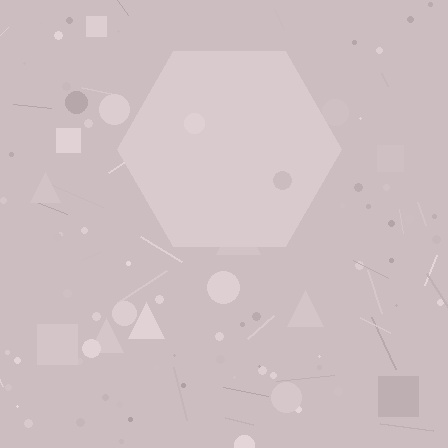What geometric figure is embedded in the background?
A hexagon is embedded in the background.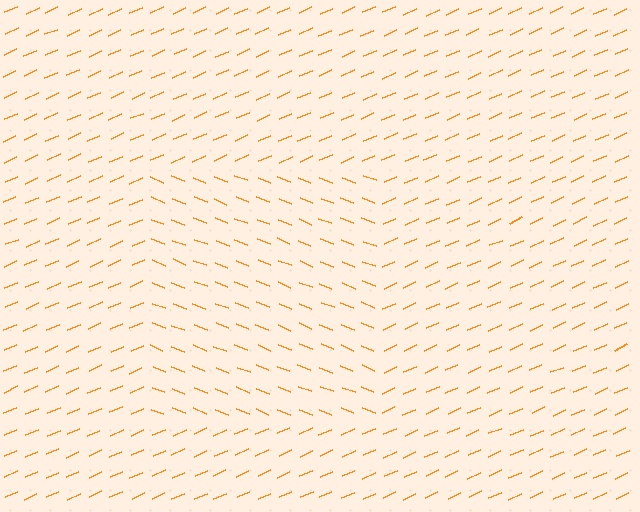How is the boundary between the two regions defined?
The boundary is defined purely by a change in line orientation (approximately 45 degrees difference). All lines are the same color and thickness.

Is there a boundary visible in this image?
Yes, there is a texture boundary formed by a change in line orientation.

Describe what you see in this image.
The image is filled with small orange line segments. A rectangle region in the image has lines oriented differently from the surrounding lines, creating a visible texture boundary.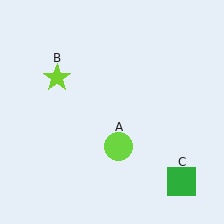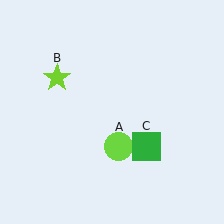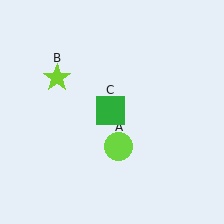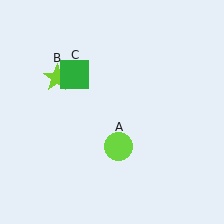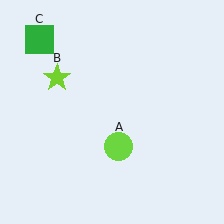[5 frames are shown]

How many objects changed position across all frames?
1 object changed position: green square (object C).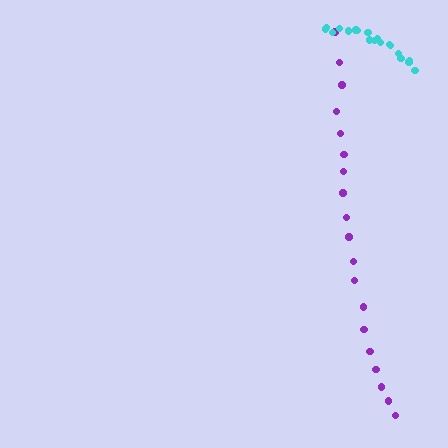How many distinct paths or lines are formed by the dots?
There are 2 distinct paths.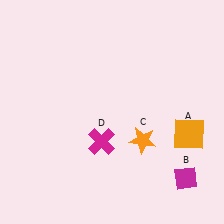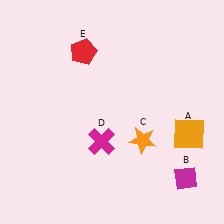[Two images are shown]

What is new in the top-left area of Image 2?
A red pentagon (E) was added in the top-left area of Image 2.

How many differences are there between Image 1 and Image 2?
There is 1 difference between the two images.